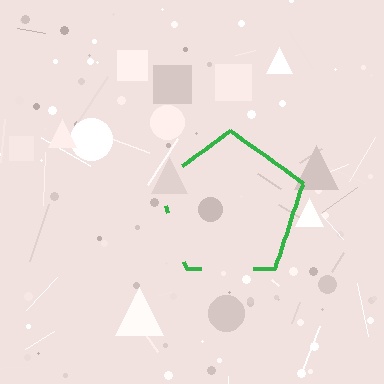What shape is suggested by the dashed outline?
The dashed outline suggests a pentagon.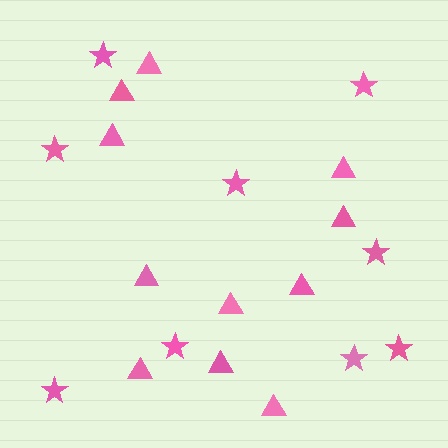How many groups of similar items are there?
There are 2 groups: one group of triangles (11) and one group of stars (9).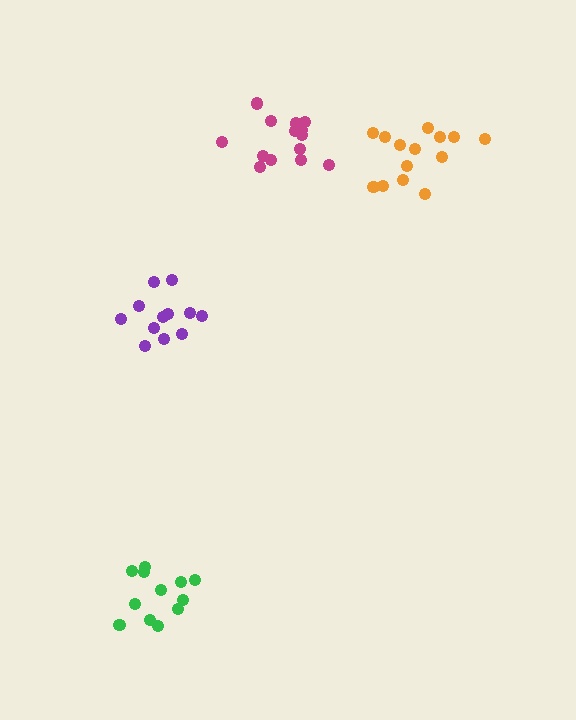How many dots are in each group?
Group 1: 12 dots, Group 2: 12 dots, Group 3: 14 dots, Group 4: 14 dots (52 total).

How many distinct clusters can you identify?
There are 4 distinct clusters.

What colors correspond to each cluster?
The clusters are colored: green, purple, magenta, orange.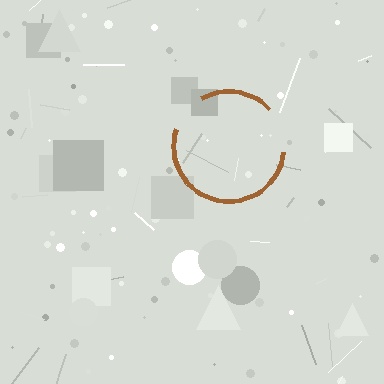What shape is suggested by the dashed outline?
The dashed outline suggests a circle.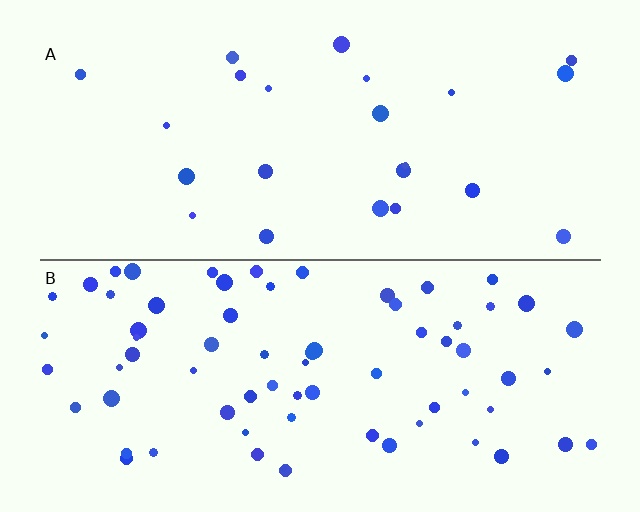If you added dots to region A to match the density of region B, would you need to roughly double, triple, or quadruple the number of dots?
Approximately triple.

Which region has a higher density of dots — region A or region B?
B (the bottom).